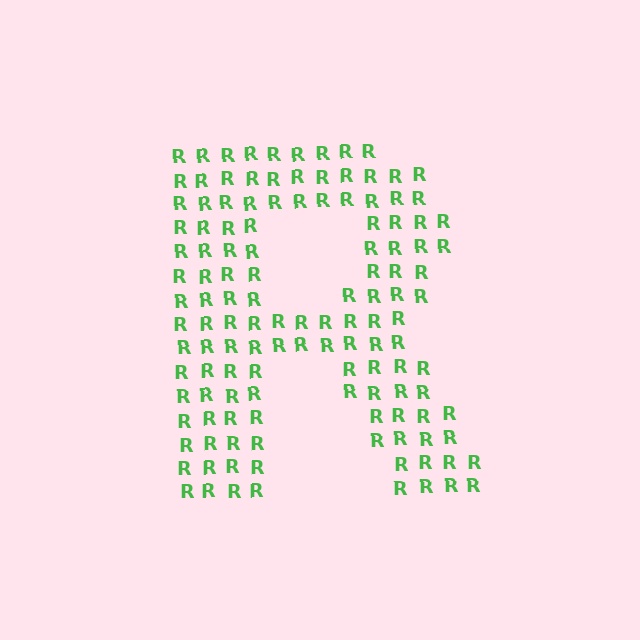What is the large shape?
The large shape is the letter R.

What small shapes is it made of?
It is made of small letter R's.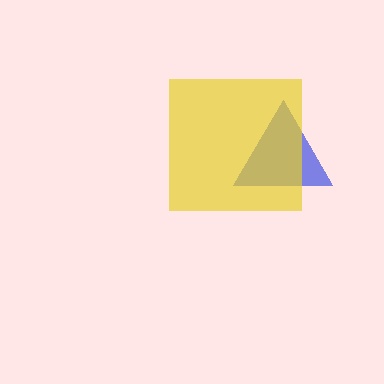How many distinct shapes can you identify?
There are 2 distinct shapes: a blue triangle, a yellow square.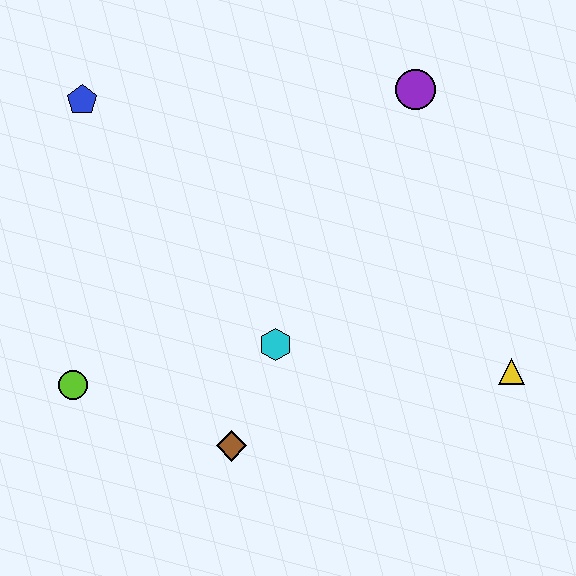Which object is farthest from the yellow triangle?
The blue pentagon is farthest from the yellow triangle.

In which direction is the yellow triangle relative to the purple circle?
The yellow triangle is below the purple circle.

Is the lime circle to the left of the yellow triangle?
Yes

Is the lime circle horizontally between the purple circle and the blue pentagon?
No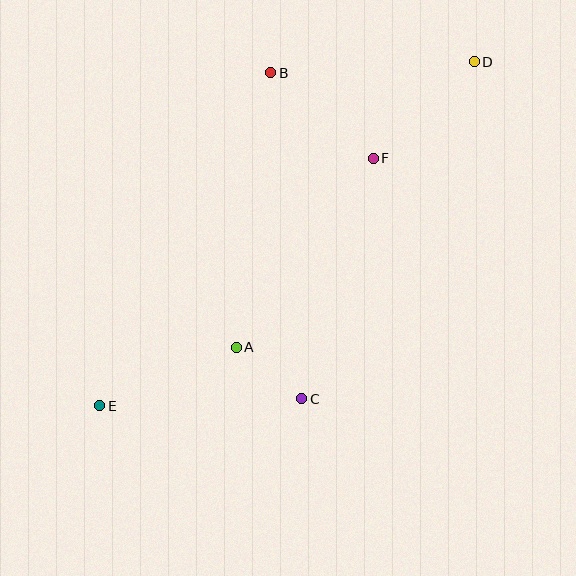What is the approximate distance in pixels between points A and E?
The distance between A and E is approximately 149 pixels.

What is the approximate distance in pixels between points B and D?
The distance between B and D is approximately 204 pixels.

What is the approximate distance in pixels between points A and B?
The distance between A and B is approximately 277 pixels.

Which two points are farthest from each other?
Points D and E are farthest from each other.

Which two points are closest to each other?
Points A and C are closest to each other.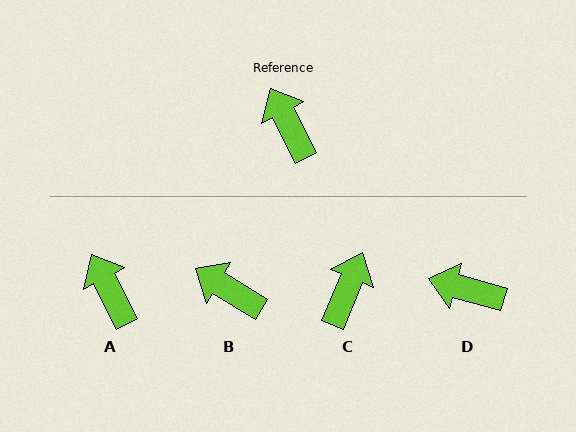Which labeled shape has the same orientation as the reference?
A.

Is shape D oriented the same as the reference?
No, it is off by about 47 degrees.